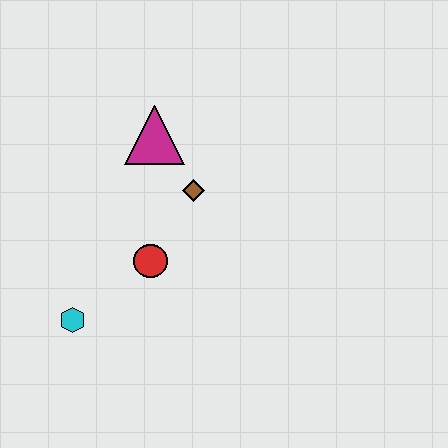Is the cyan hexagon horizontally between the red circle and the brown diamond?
No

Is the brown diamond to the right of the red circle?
Yes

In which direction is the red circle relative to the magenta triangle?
The red circle is below the magenta triangle.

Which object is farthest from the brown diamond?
The cyan hexagon is farthest from the brown diamond.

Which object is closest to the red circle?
The brown diamond is closest to the red circle.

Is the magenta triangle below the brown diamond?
No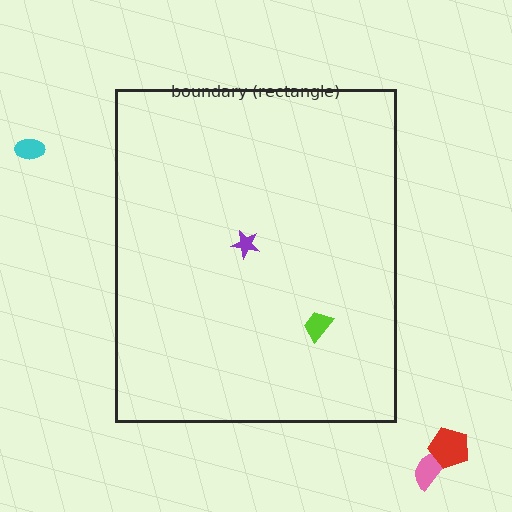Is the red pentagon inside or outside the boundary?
Outside.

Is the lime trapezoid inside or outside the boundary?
Inside.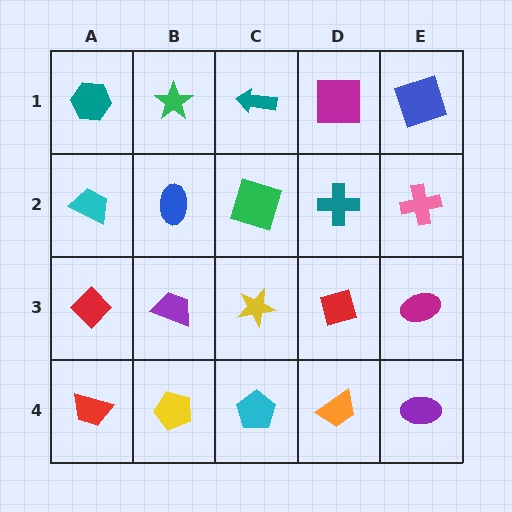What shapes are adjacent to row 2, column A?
A teal hexagon (row 1, column A), a red diamond (row 3, column A), a blue ellipse (row 2, column B).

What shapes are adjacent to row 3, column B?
A blue ellipse (row 2, column B), a yellow pentagon (row 4, column B), a red diamond (row 3, column A), a yellow star (row 3, column C).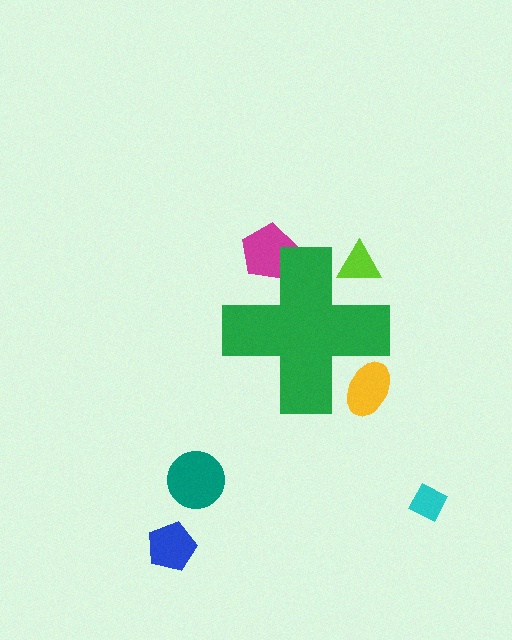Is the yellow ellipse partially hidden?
Yes, the yellow ellipse is partially hidden behind the green cross.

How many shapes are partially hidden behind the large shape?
3 shapes are partially hidden.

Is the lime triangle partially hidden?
Yes, the lime triangle is partially hidden behind the green cross.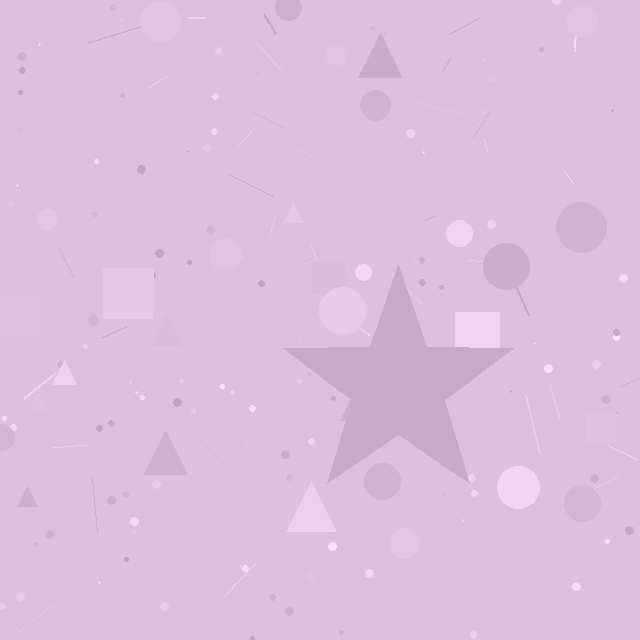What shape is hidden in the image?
A star is hidden in the image.